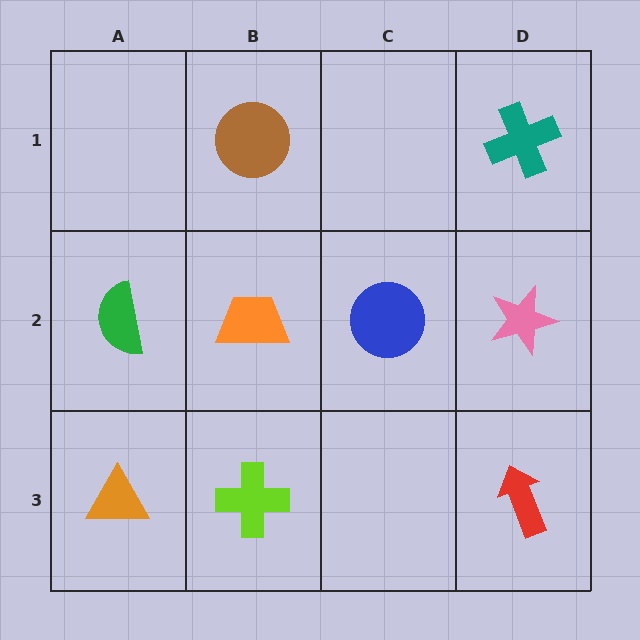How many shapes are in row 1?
2 shapes.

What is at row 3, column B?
A lime cross.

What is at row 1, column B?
A brown circle.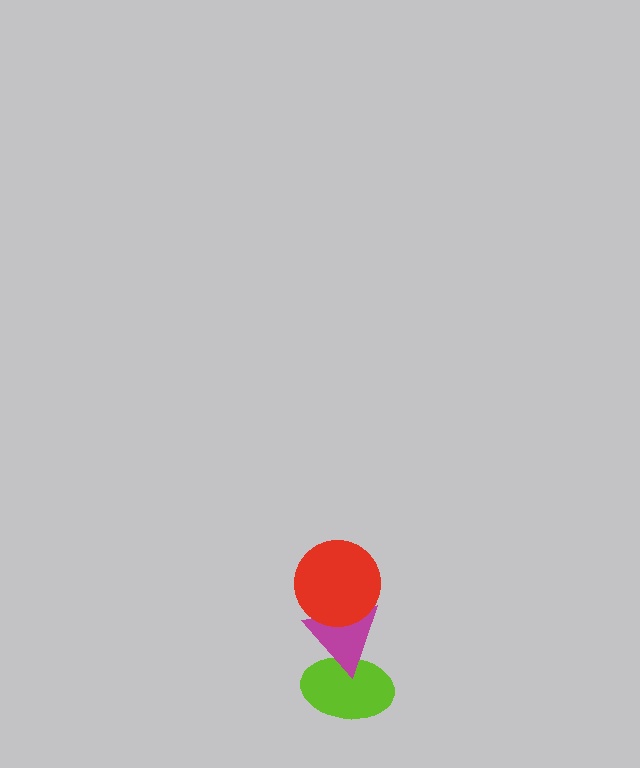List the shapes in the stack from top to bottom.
From top to bottom: the red circle, the magenta triangle, the lime ellipse.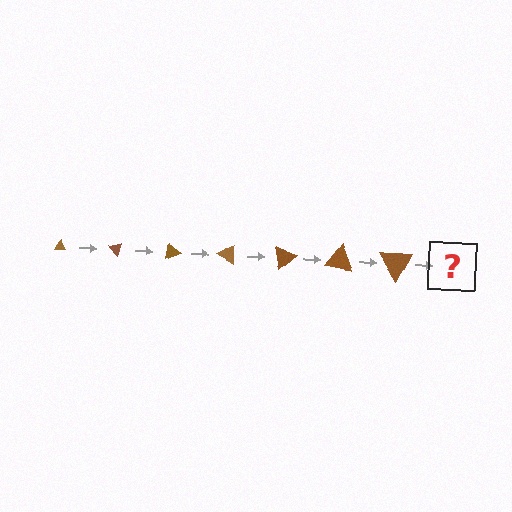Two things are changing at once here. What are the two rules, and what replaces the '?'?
The two rules are that the triangle grows larger each step and it rotates 50 degrees each step. The '?' should be a triangle, larger than the previous one and rotated 350 degrees from the start.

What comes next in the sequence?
The next element should be a triangle, larger than the previous one and rotated 350 degrees from the start.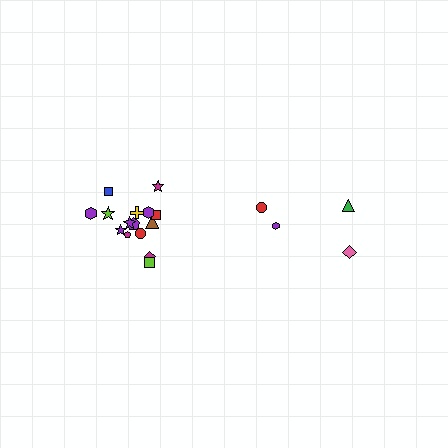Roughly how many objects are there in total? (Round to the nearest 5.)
Roughly 20 objects in total.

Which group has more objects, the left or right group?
The left group.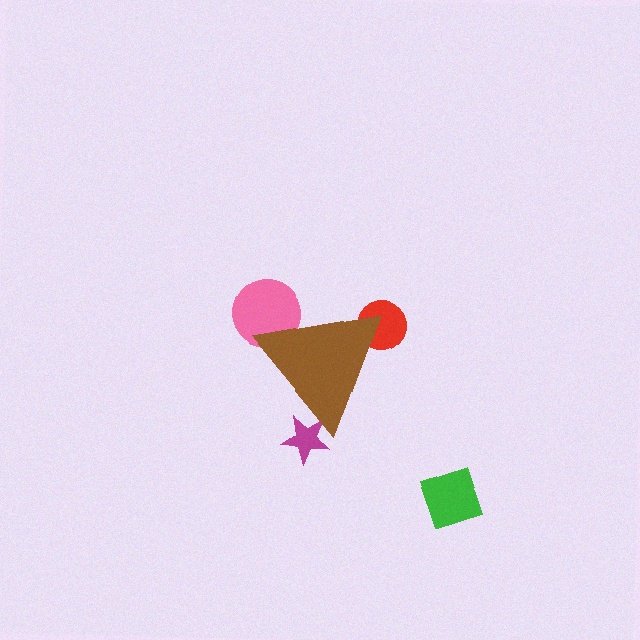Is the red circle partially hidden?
Yes, the red circle is partially hidden behind the brown triangle.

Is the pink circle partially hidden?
Yes, the pink circle is partially hidden behind the brown triangle.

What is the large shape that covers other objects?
A brown triangle.